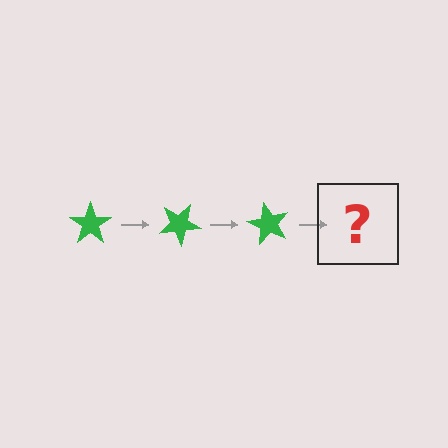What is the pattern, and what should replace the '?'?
The pattern is that the star rotates 30 degrees each step. The '?' should be a green star rotated 90 degrees.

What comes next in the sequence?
The next element should be a green star rotated 90 degrees.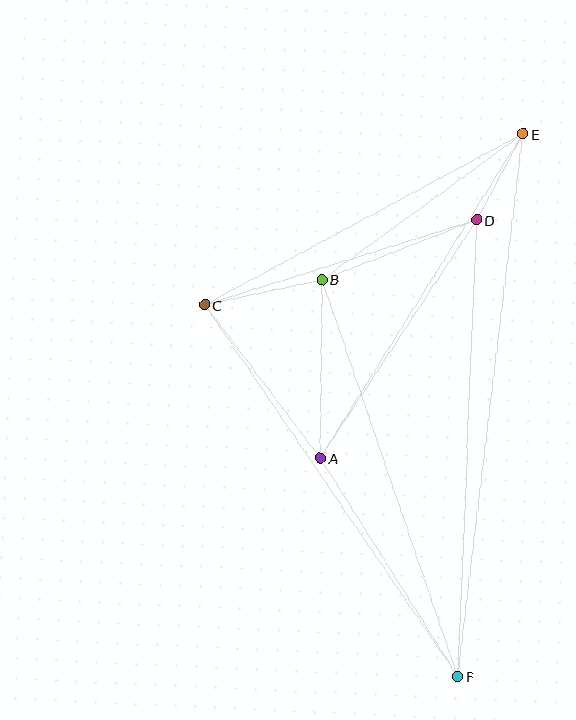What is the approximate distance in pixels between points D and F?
The distance between D and F is approximately 457 pixels.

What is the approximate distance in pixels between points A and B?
The distance between A and B is approximately 178 pixels.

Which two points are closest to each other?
Points D and E are closest to each other.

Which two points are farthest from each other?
Points E and F are farthest from each other.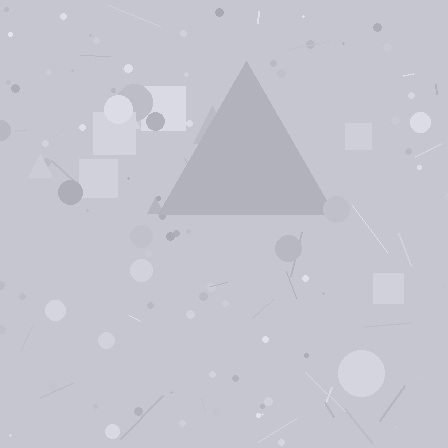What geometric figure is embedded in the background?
A triangle is embedded in the background.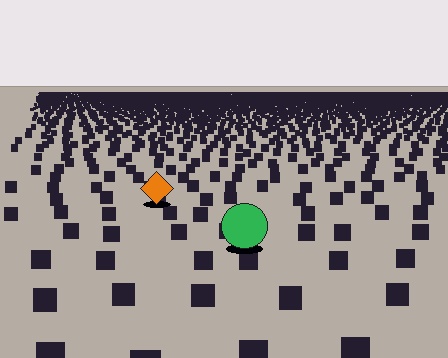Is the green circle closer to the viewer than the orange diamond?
Yes. The green circle is closer — you can tell from the texture gradient: the ground texture is coarser near it.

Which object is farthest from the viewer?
The orange diamond is farthest from the viewer. It appears smaller and the ground texture around it is denser.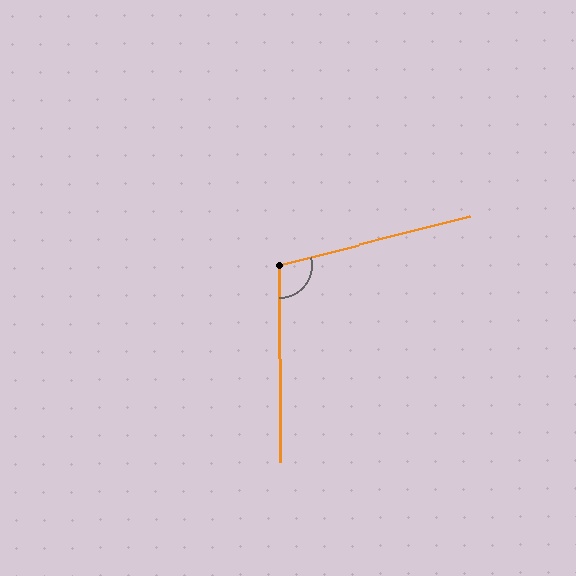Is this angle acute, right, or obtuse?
It is obtuse.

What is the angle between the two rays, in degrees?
Approximately 104 degrees.